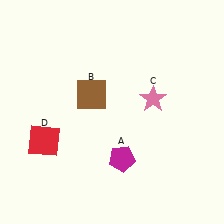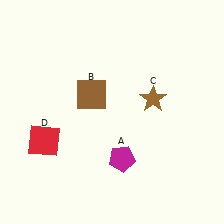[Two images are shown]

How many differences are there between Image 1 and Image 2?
There is 1 difference between the two images.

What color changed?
The star (C) changed from pink in Image 1 to brown in Image 2.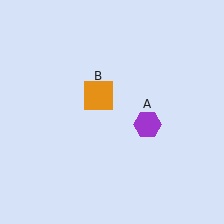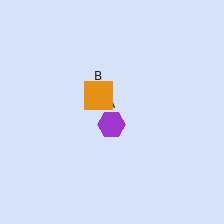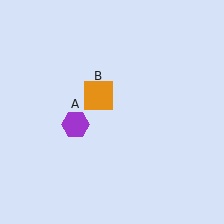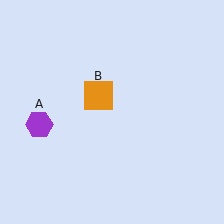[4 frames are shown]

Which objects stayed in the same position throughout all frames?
Orange square (object B) remained stationary.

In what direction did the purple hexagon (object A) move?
The purple hexagon (object A) moved left.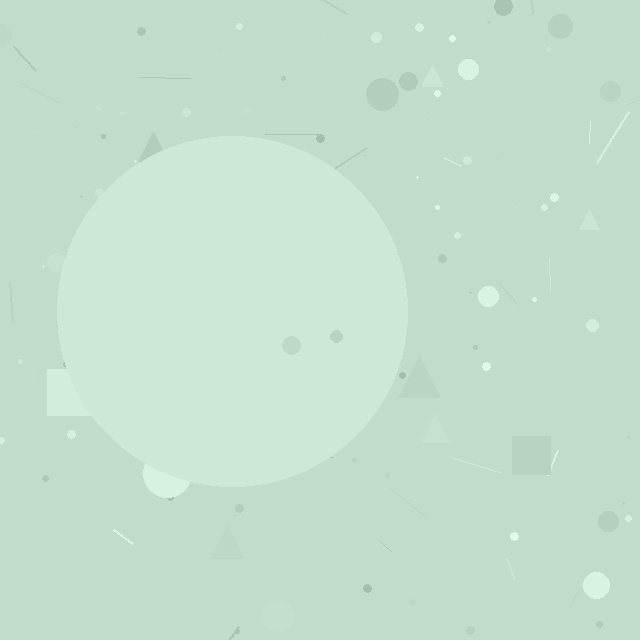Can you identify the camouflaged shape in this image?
The camouflaged shape is a circle.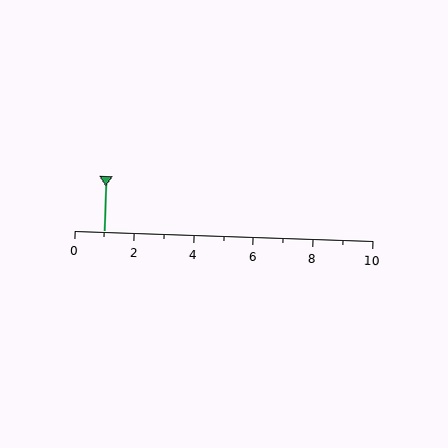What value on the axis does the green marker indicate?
The marker indicates approximately 1.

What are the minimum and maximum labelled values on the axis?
The axis runs from 0 to 10.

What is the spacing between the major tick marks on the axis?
The major ticks are spaced 2 apart.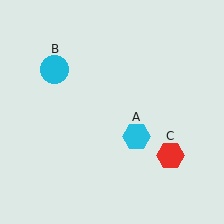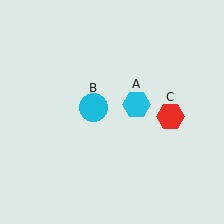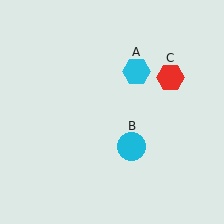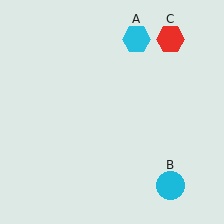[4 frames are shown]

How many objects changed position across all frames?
3 objects changed position: cyan hexagon (object A), cyan circle (object B), red hexagon (object C).